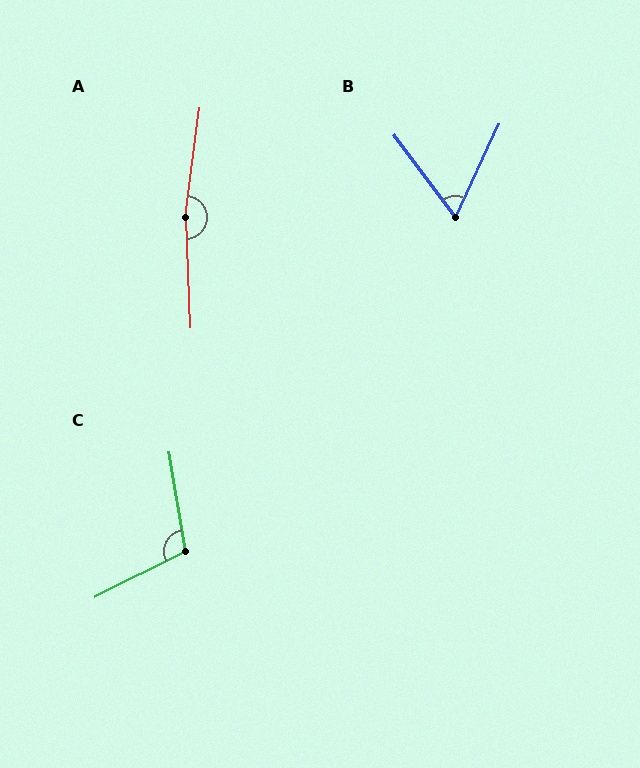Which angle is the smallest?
B, at approximately 62 degrees.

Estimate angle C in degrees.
Approximately 107 degrees.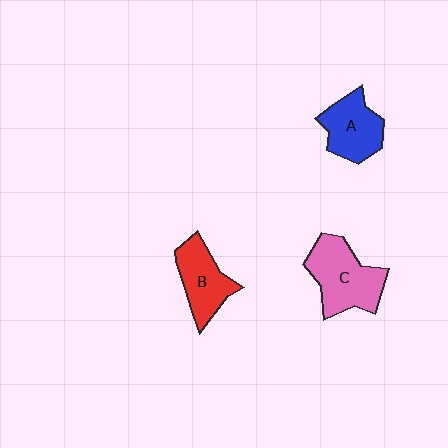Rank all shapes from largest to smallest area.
From largest to smallest: C (pink), A (blue), B (red).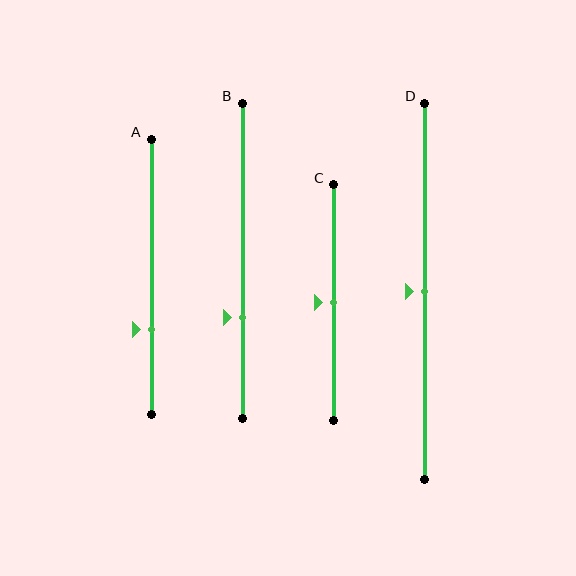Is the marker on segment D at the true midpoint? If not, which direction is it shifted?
Yes, the marker on segment D is at the true midpoint.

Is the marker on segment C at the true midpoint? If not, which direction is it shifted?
Yes, the marker on segment C is at the true midpoint.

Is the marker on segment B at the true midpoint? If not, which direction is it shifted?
No, the marker on segment B is shifted downward by about 18% of the segment length.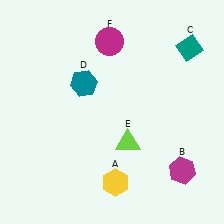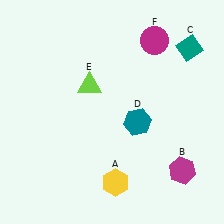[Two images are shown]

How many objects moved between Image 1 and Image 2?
3 objects moved between the two images.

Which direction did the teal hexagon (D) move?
The teal hexagon (D) moved right.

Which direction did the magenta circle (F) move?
The magenta circle (F) moved right.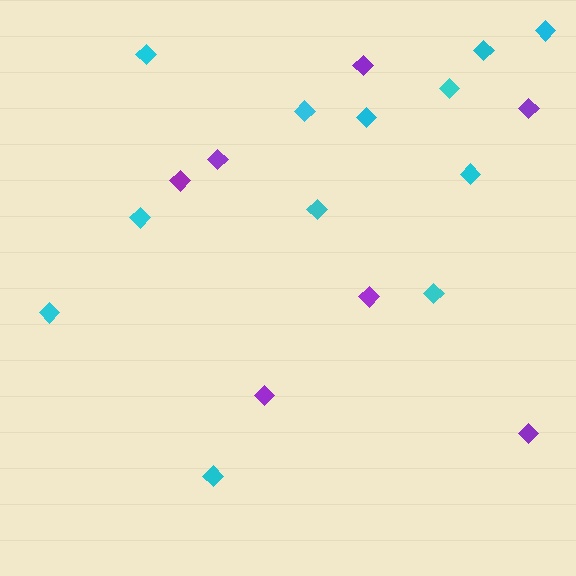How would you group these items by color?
There are 2 groups: one group of purple diamonds (7) and one group of cyan diamonds (12).